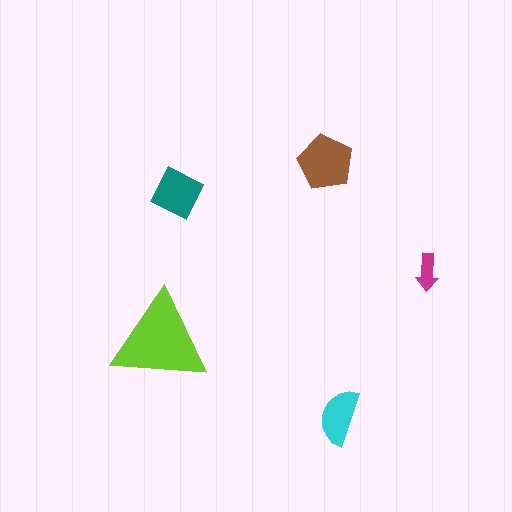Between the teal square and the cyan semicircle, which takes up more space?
The teal square.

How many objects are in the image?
There are 5 objects in the image.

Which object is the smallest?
The magenta arrow.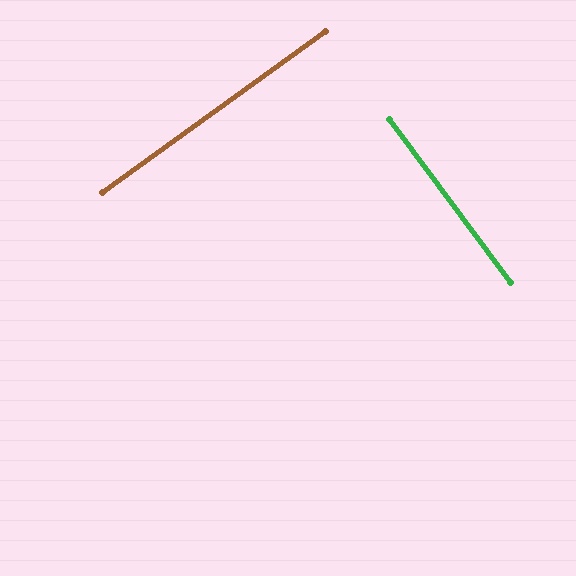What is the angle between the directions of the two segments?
Approximately 89 degrees.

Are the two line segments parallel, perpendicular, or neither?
Perpendicular — they meet at approximately 89°.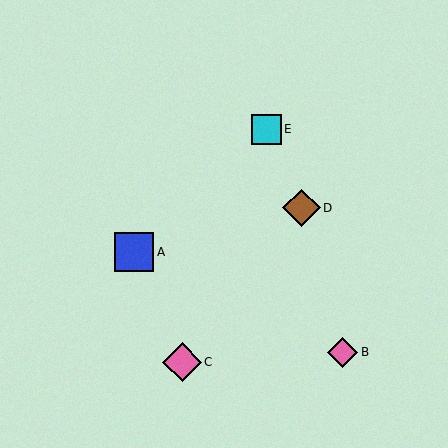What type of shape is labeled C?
Shape C is a pink diamond.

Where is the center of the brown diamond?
The center of the brown diamond is at (302, 208).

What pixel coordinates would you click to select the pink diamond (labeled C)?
Click at (182, 362) to select the pink diamond C.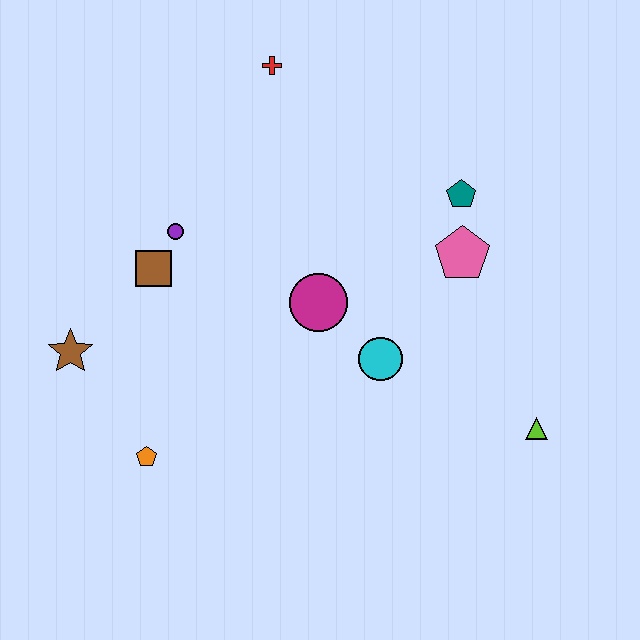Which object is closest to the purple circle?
The brown square is closest to the purple circle.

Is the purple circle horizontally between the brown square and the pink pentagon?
Yes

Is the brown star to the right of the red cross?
No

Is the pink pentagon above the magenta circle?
Yes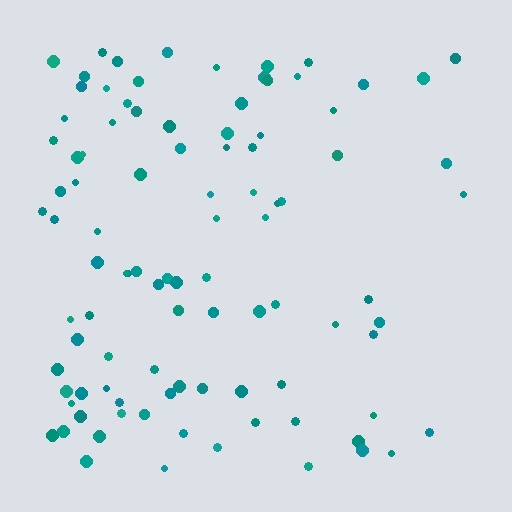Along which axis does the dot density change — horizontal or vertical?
Horizontal.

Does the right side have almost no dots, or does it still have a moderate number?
Still a moderate number, just noticeably fewer than the left.